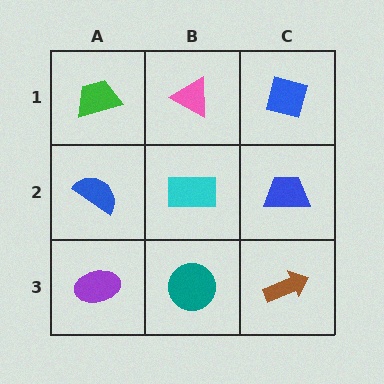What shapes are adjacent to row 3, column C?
A blue trapezoid (row 2, column C), a teal circle (row 3, column B).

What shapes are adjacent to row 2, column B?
A pink triangle (row 1, column B), a teal circle (row 3, column B), a blue semicircle (row 2, column A), a blue trapezoid (row 2, column C).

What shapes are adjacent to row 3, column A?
A blue semicircle (row 2, column A), a teal circle (row 3, column B).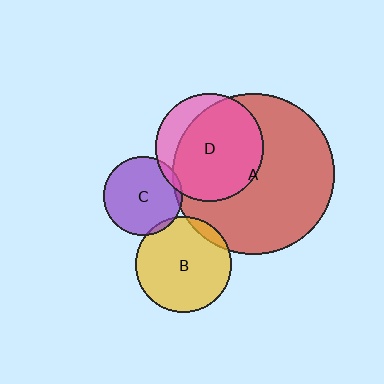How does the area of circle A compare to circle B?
Approximately 2.8 times.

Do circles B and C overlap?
Yes.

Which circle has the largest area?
Circle A (red).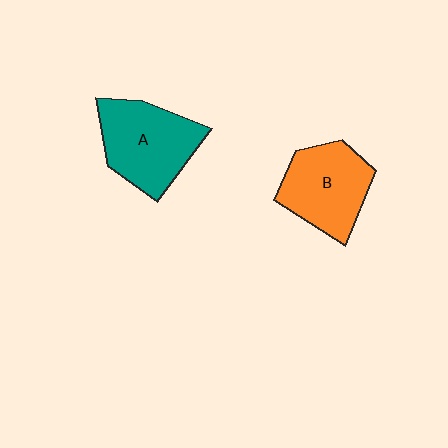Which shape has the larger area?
Shape A (teal).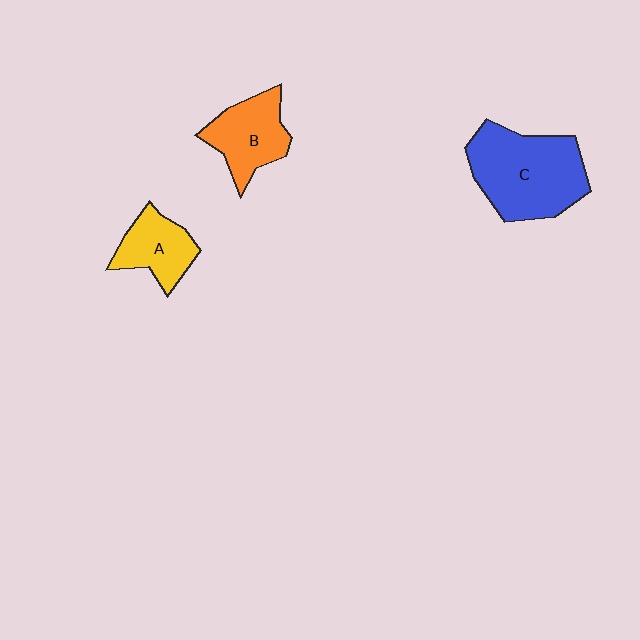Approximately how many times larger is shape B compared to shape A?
Approximately 1.2 times.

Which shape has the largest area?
Shape C (blue).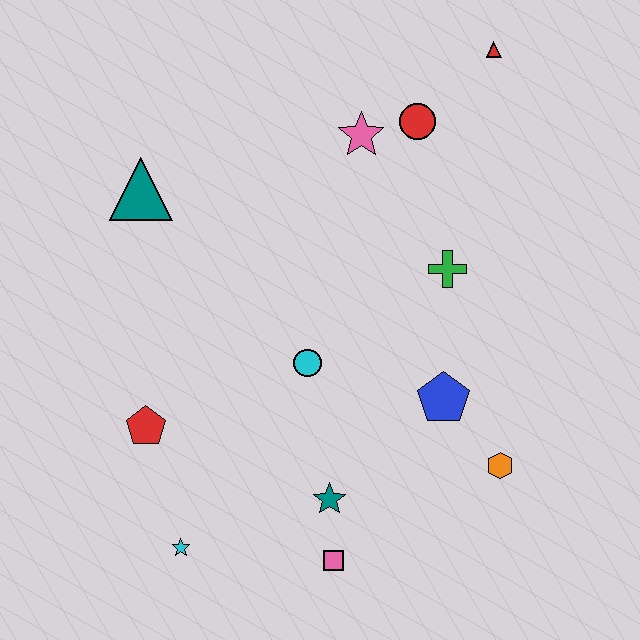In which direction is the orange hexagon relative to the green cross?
The orange hexagon is below the green cross.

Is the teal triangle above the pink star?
No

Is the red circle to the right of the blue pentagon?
No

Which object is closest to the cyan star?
The red pentagon is closest to the cyan star.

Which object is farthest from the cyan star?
The red triangle is farthest from the cyan star.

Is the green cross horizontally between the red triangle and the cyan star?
Yes